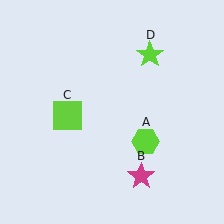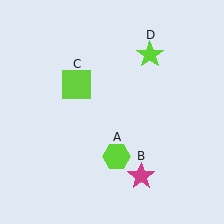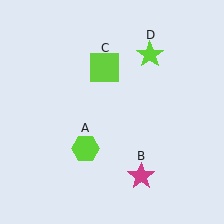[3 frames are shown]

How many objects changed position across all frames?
2 objects changed position: lime hexagon (object A), lime square (object C).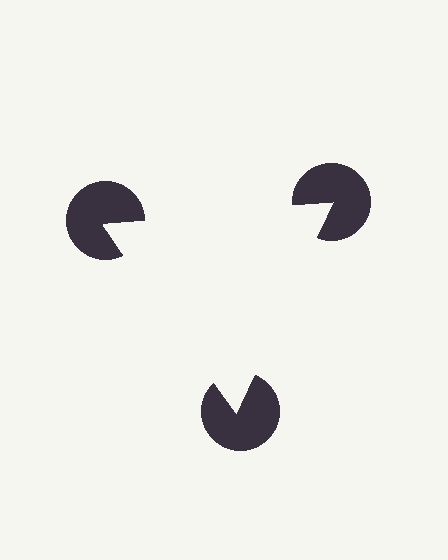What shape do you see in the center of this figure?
An illusory triangle — its edges are inferred from the aligned wedge cuts in the pac-man discs, not physically drawn.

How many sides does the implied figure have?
3 sides.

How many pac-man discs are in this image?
There are 3 — one at each vertex of the illusory triangle.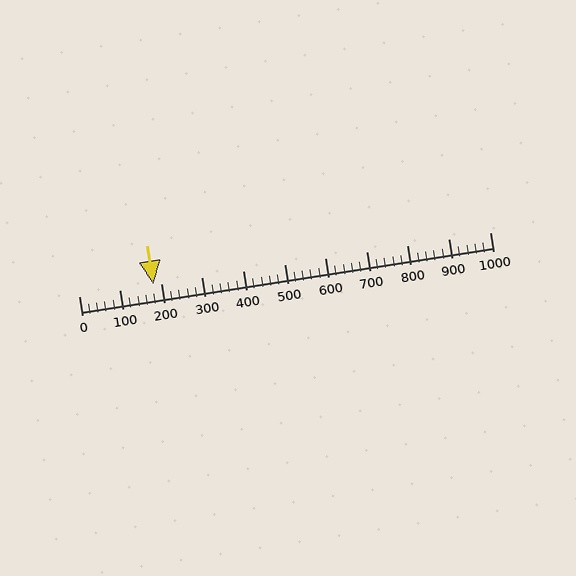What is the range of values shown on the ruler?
The ruler shows values from 0 to 1000.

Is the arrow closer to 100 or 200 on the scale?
The arrow is closer to 200.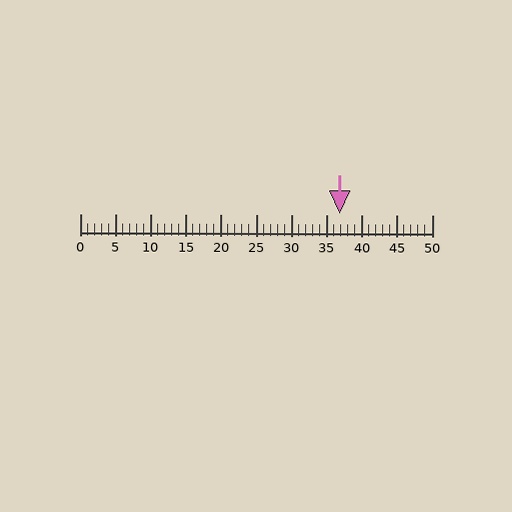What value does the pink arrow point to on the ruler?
The pink arrow points to approximately 37.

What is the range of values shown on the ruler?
The ruler shows values from 0 to 50.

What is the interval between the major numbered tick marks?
The major tick marks are spaced 5 units apart.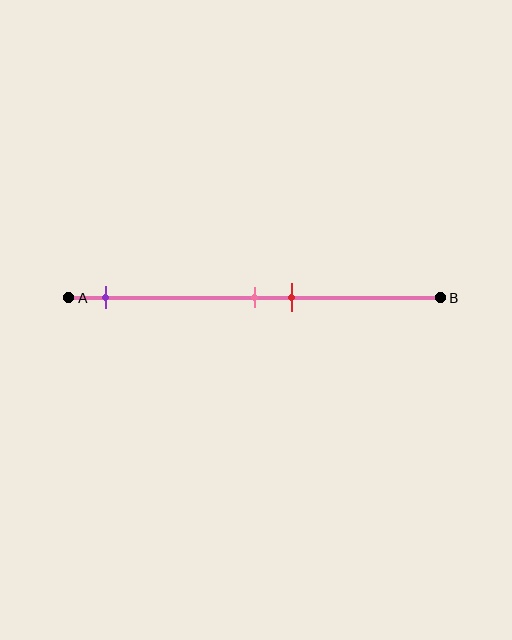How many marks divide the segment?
There are 3 marks dividing the segment.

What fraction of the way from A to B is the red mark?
The red mark is approximately 60% (0.6) of the way from A to B.